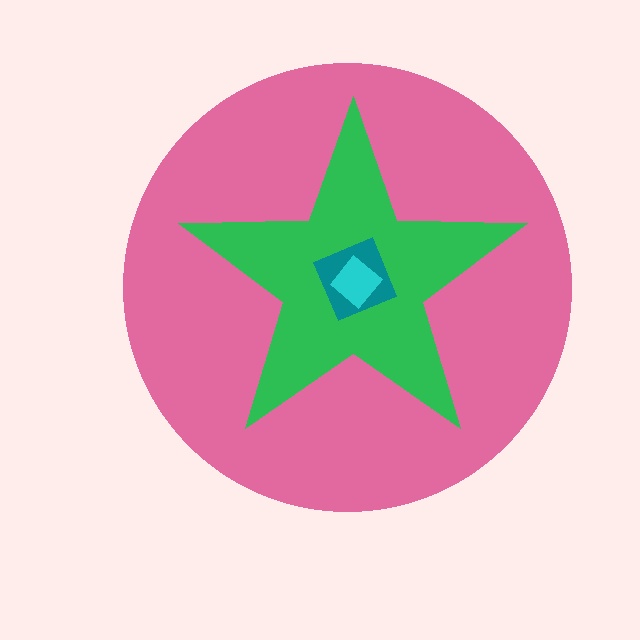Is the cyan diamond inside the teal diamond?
Yes.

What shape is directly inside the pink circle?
The green star.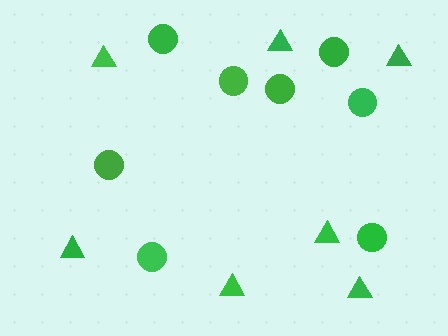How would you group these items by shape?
There are 2 groups: one group of circles (8) and one group of triangles (7).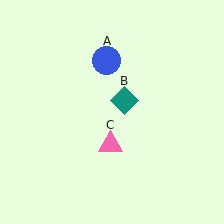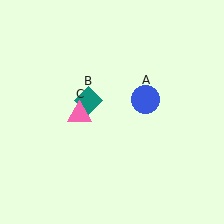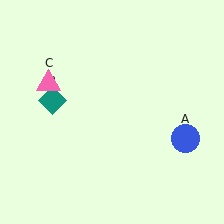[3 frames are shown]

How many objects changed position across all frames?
3 objects changed position: blue circle (object A), teal diamond (object B), pink triangle (object C).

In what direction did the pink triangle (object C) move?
The pink triangle (object C) moved up and to the left.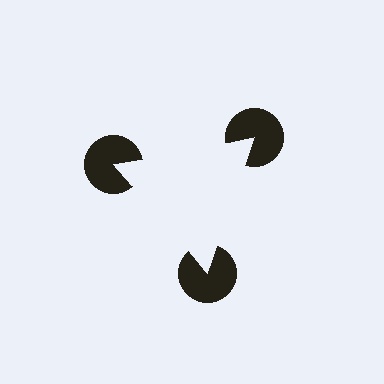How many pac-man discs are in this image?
There are 3 — one at each vertex of the illusory triangle.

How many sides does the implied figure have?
3 sides.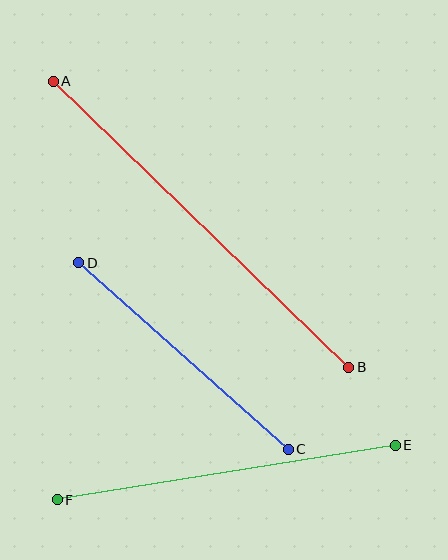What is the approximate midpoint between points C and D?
The midpoint is at approximately (184, 356) pixels.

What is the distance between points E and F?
The distance is approximately 342 pixels.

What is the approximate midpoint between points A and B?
The midpoint is at approximately (201, 224) pixels.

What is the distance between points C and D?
The distance is approximately 281 pixels.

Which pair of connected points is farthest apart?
Points A and B are farthest apart.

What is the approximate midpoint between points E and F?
The midpoint is at approximately (226, 473) pixels.